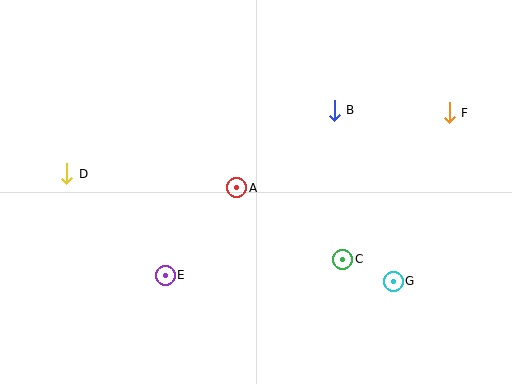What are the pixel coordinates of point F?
Point F is at (449, 113).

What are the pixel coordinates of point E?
Point E is at (165, 275).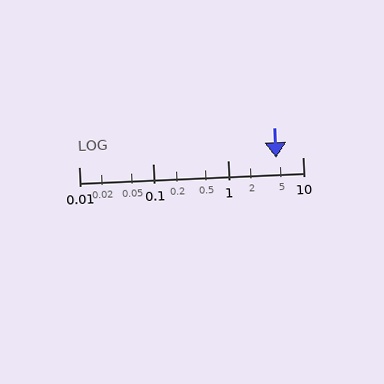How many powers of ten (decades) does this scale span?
The scale spans 3 decades, from 0.01 to 10.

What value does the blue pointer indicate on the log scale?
The pointer indicates approximately 4.4.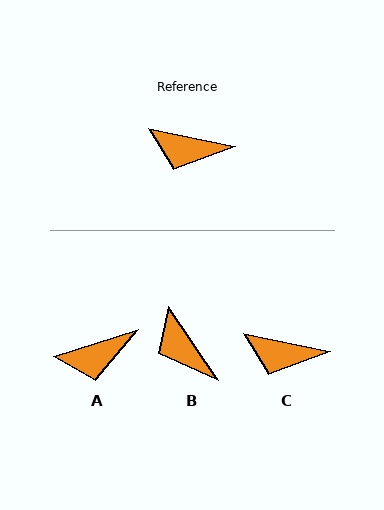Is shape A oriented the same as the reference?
No, it is off by about 29 degrees.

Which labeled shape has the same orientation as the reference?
C.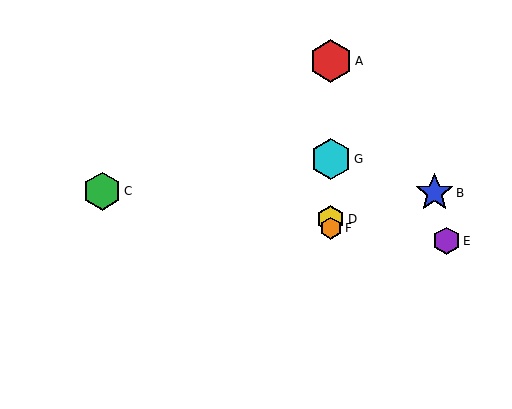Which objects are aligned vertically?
Objects A, D, F, G are aligned vertically.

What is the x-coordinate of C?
Object C is at x≈102.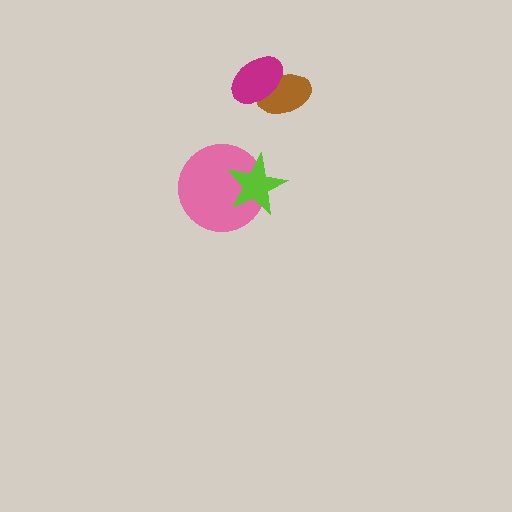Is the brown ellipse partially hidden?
Yes, it is partially covered by another shape.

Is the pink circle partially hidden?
Yes, it is partially covered by another shape.